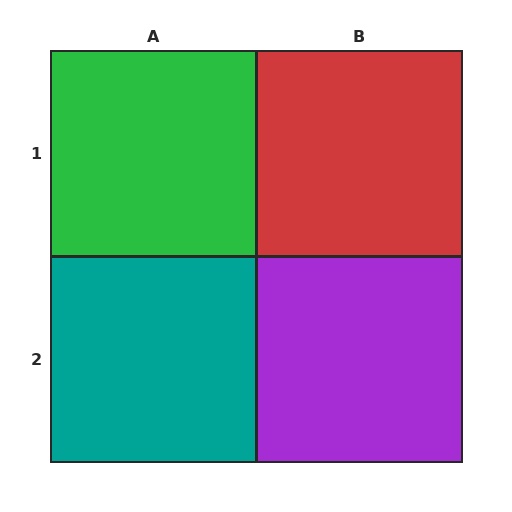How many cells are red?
1 cell is red.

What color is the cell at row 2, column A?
Teal.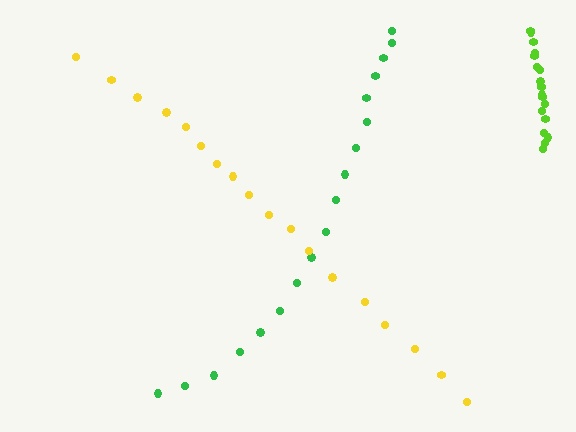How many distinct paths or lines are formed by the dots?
There are 3 distinct paths.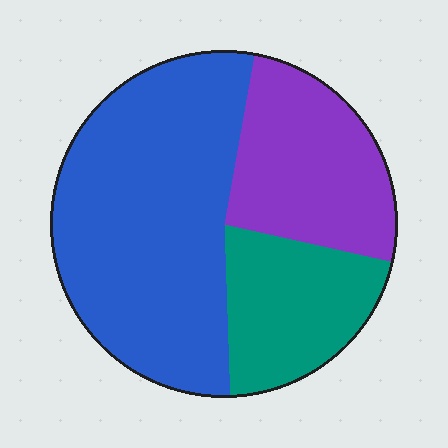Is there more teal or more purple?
Purple.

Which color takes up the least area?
Teal, at roughly 20%.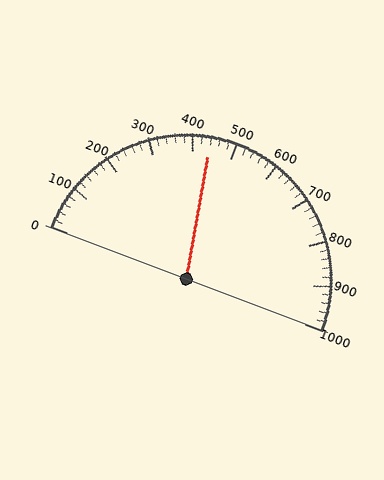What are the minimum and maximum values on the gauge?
The gauge ranges from 0 to 1000.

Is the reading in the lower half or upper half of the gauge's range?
The reading is in the lower half of the range (0 to 1000).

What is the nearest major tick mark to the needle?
The nearest major tick mark is 400.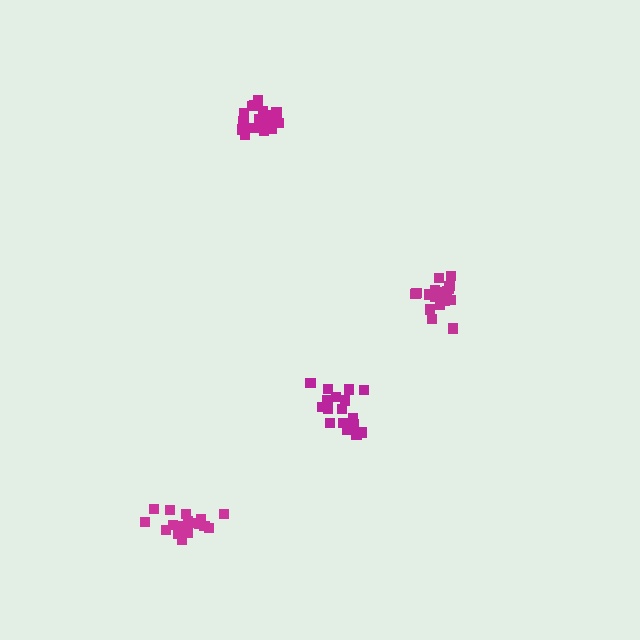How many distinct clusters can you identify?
There are 4 distinct clusters.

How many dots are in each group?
Group 1: 18 dots, Group 2: 20 dots, Group 3: 19 dots, Group 4: 19 dots (76 total).